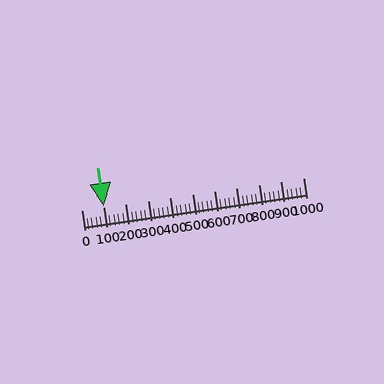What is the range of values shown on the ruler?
The ruler shows values from 0 to 1000.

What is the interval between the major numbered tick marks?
The major tick marks are spaced 100 units apart.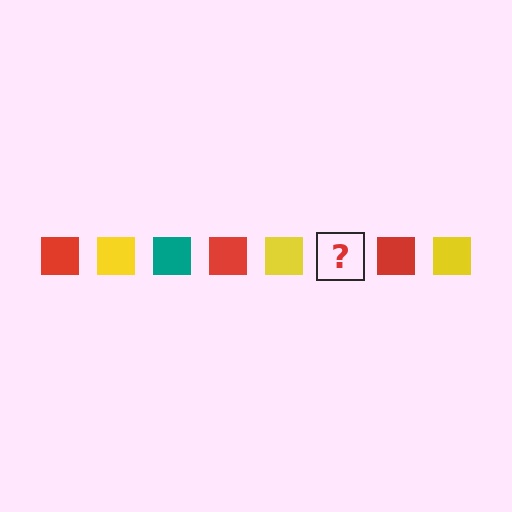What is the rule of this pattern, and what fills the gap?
The rule is that the pattern cycles through red, yellow, teal squares. The gap should be filled with a teal square.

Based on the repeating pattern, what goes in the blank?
The blank should be a teal square.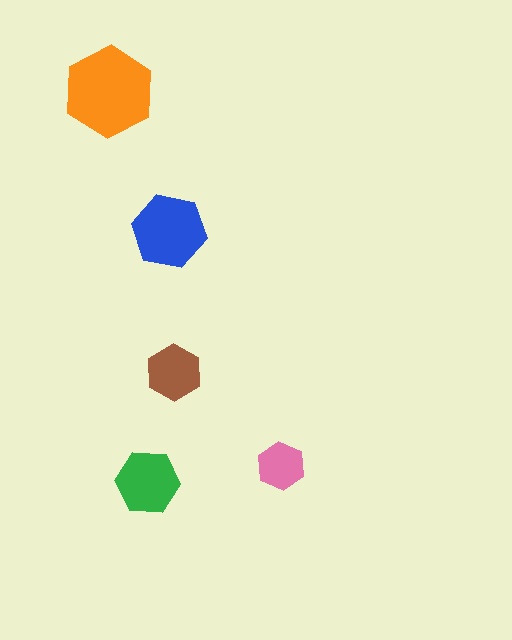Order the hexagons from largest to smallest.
the orange one, the blue one, the green one, the brown one, the pink one.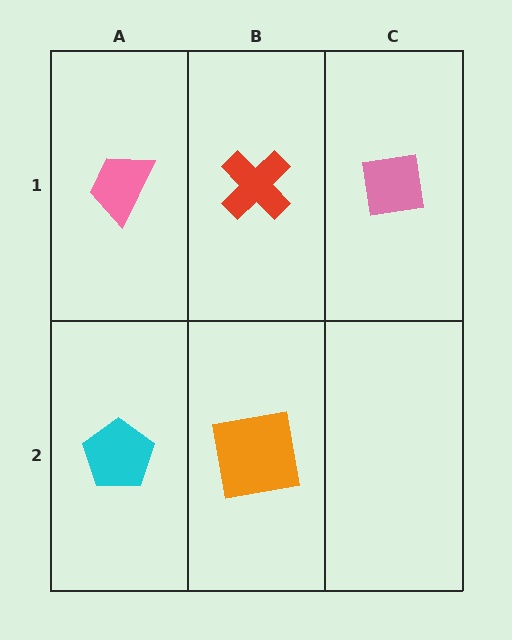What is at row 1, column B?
A red cross.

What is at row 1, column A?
A pink trapezoid.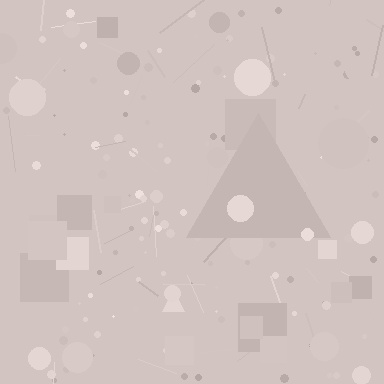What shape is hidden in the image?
A triangle is hidden in the image.